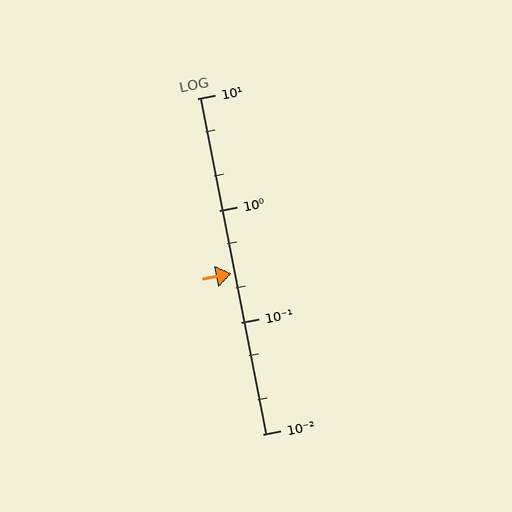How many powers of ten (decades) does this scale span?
The scale spans 3 decades, from 0.01 to 10.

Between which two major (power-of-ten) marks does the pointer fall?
The pointer is between 0.1 and 1.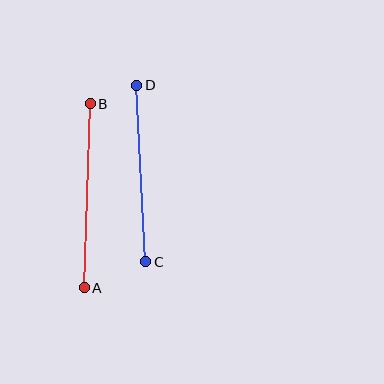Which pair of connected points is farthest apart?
Points A and B are farthest apart.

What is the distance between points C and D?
The distance is approximately 177 pixels.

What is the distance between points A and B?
The distance is approximately 184 pixels.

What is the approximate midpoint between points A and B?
The midpoint is at approximately (87, 196) pixels.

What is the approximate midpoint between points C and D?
The midpoint is at approximately (141, 174) pixels.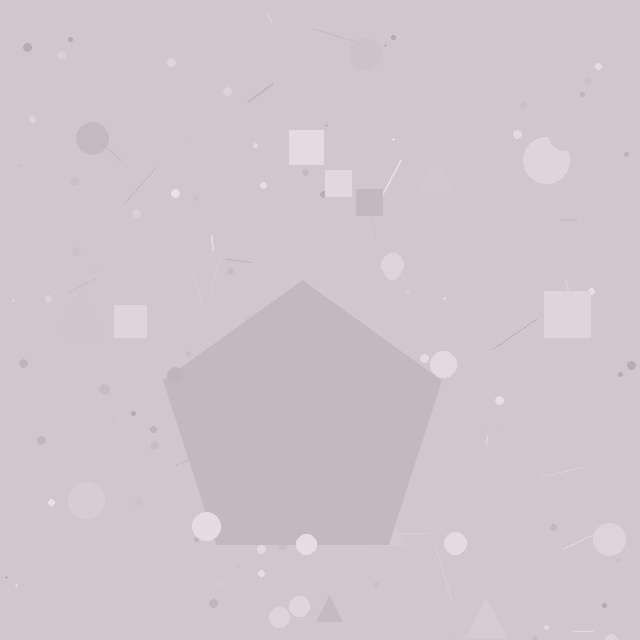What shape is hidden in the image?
A pentagon is hidden in the image.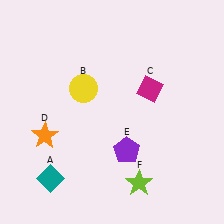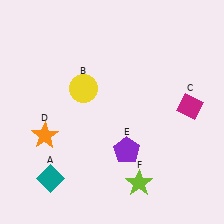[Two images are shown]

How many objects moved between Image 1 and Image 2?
1 object moved between the two images.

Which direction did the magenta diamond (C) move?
The magenta diamond (C) moved right.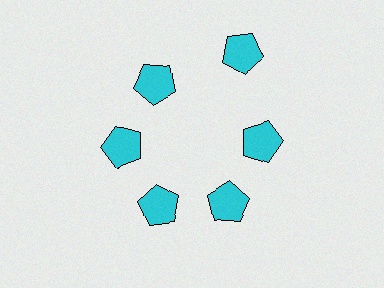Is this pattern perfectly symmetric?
No. The 6 cyan pentagons are arranged in a ring, but one element near the 1 o'clock position is pushed outward from the center, breaking the 6-fold rotational symmetry.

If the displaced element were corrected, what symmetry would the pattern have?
It would have 6-fold rotational symmetry — the pattern would map onto itself every 60 degrees.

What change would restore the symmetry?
The symmetry would be restored by moving it inward, back onto the ring so that all 6 pentagons sit at equal angles and equal distance from the center.